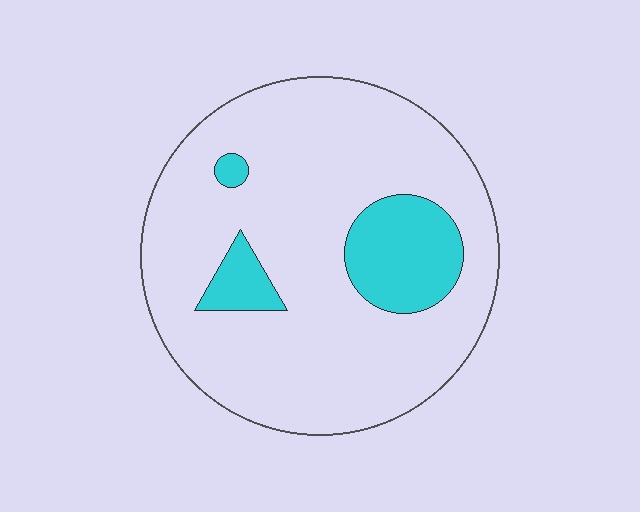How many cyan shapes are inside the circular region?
3.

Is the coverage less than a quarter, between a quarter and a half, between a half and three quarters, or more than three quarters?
Less than a quarter.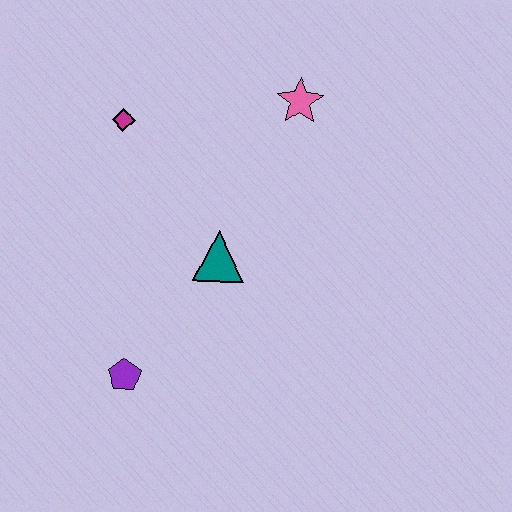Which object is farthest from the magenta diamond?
The purple pentagon is farthest from the magenta diamond.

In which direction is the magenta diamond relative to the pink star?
The magenta diamond is to the left of the pink star.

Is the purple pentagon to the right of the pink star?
No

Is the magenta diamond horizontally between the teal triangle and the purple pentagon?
No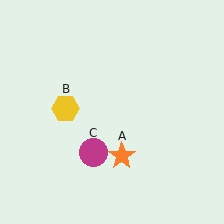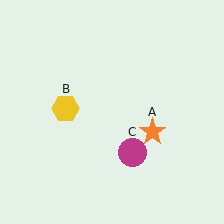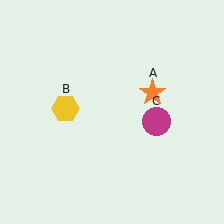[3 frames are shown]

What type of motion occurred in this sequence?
The orange star (object A), magenta circle (object C) rotated counterclockwise around the center of the scene.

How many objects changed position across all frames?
2 objects changed position: orange star (object A), magenta circle (object C).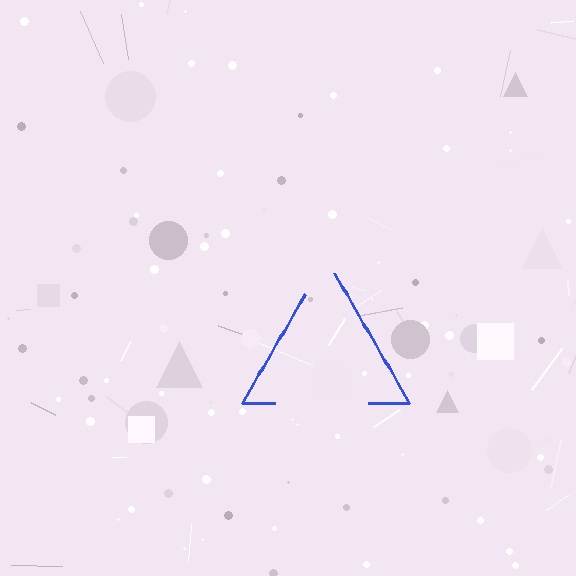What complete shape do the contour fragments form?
The contour fragments form a triangle.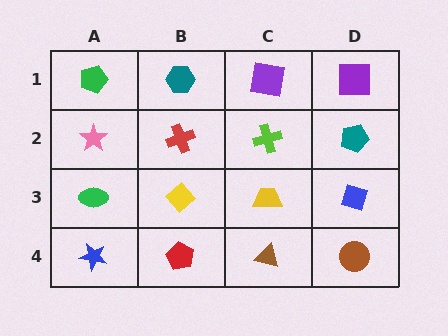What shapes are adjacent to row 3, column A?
A pink star (row 2, column A), a blue star (row 4, column A), a yellow diamond (row 3, column B).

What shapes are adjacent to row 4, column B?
A yellow diamond (row 3, column B), a blue star (row 4, column A), a brown triangle (row 4, column C).